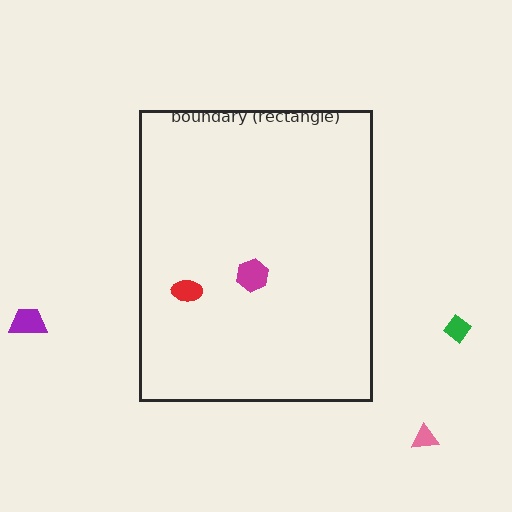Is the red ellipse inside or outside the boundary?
Inside.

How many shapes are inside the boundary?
2 inside, 3 outside.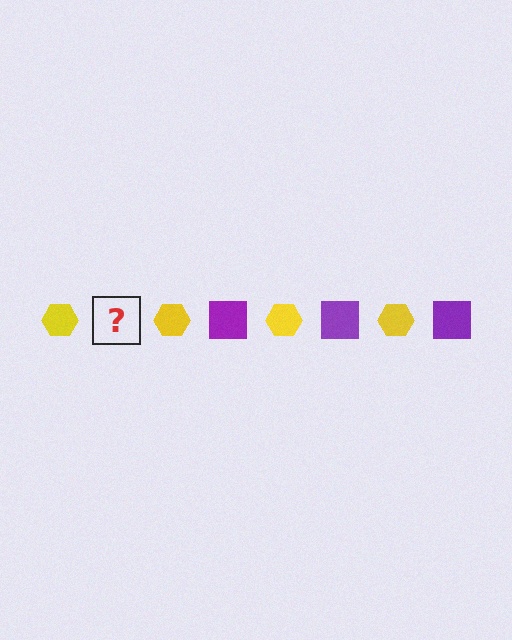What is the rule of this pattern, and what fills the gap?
The rule is that the pattern alternates between yellow hexagon and purple square. The gap should be filled with a purple square.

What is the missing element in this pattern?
The missing element is a purple square.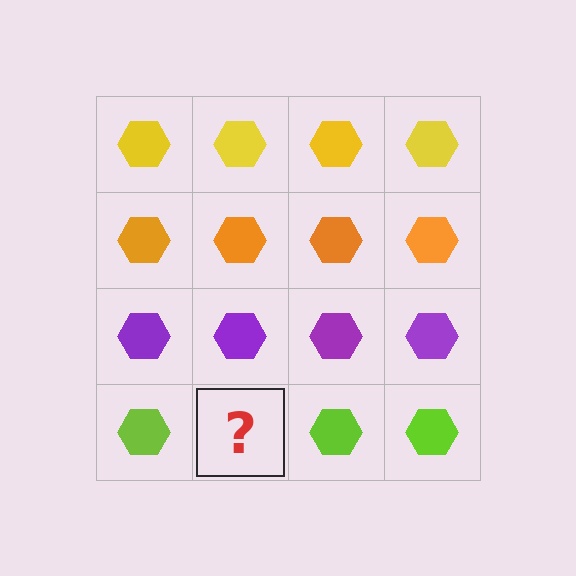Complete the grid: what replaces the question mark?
The question mark should be replaced with a lime hexagon.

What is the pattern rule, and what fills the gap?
The rule is that each row has a consistent color. The gap should be filled with a lime hexagon.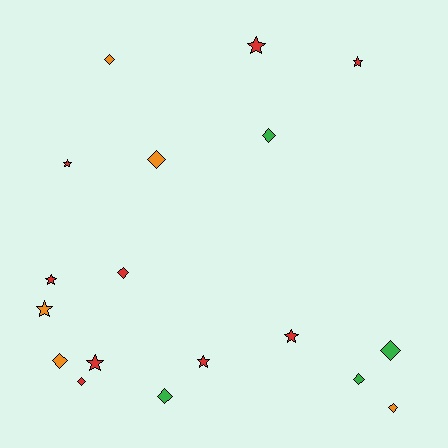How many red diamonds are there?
There are 2 red diamonds.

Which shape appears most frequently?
Diamond, with 10 objects.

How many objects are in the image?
There are 18 objects.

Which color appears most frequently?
Red, with 9 objects.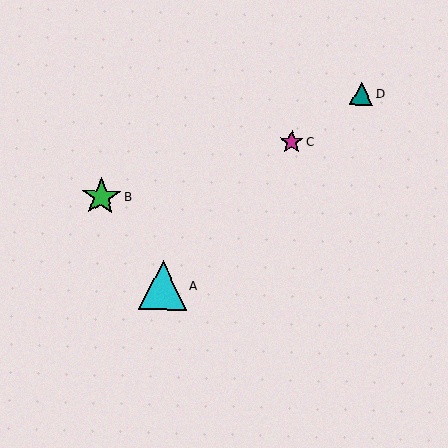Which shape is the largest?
The cyan triangle (labeled A) is the largest.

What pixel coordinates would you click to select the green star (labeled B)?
Click at (101, 197) to select the green star B.